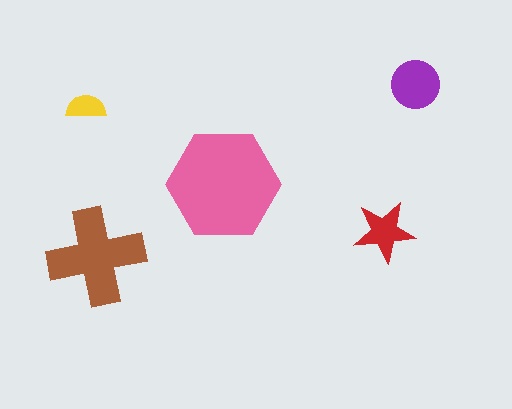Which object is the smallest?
The yellow semicircle.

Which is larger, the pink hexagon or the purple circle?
The pink hexagon.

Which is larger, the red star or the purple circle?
The purple circle.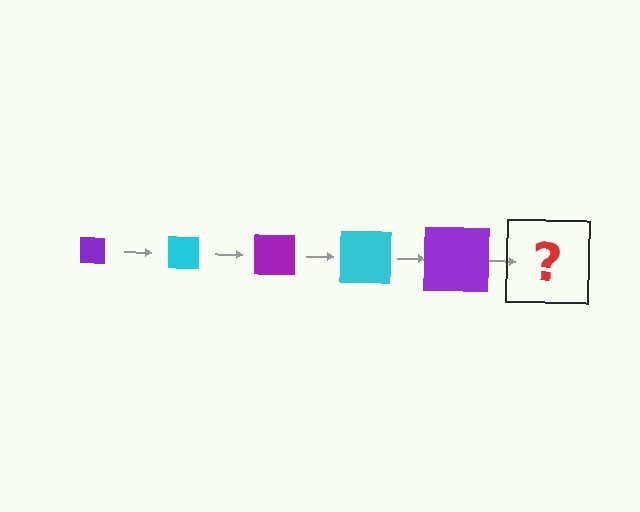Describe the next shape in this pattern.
It should be a cyan square, larger than the previous one.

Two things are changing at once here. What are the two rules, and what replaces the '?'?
The two rules are that the square grows larger each step and the color cycles through purple and cyan. The '?' should be a cyan square, larger than the previous one.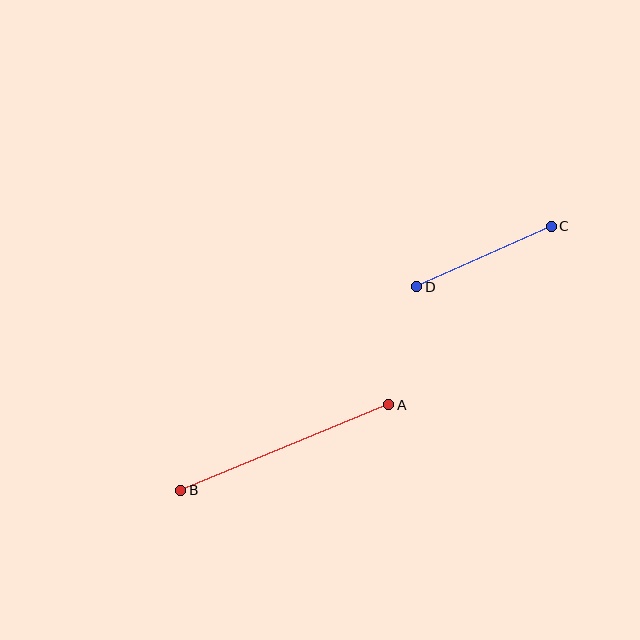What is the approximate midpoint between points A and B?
The midpoint is at approximately (285, 447) pixels.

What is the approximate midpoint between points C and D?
The midpoint is at approximately (484, 256) pixels.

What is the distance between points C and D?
The distance is approximately 148 pixels.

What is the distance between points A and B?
The distance is approximately 225 pixels.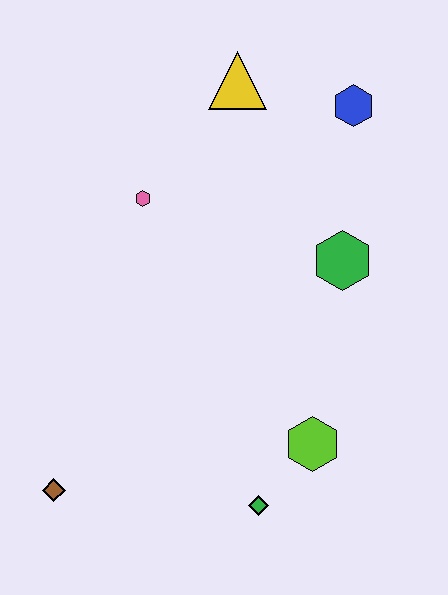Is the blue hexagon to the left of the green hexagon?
No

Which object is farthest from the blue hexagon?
The brown diamond is farthest from the blue hexagon.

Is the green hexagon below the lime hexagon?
No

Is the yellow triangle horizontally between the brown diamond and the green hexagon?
Yes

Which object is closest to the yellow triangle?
The blue hexagon is closest to the yellow triangle.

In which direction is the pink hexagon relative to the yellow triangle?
The pink hexagon is below the yellow triangle.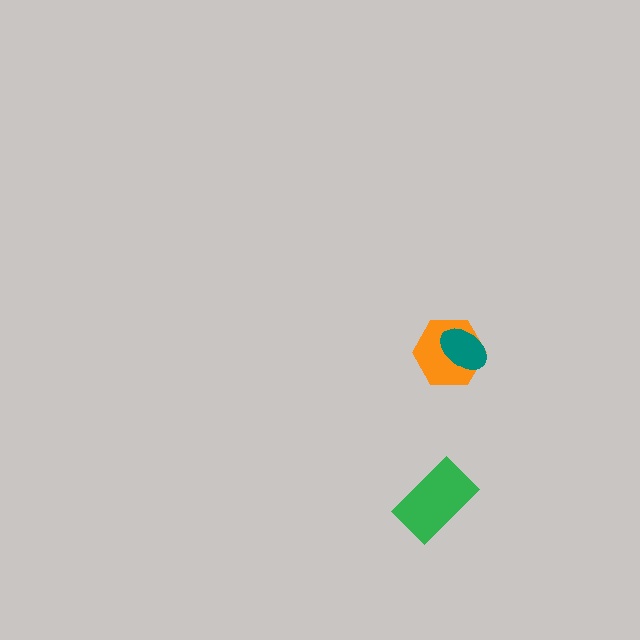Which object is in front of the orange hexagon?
The teal ellipse is in front of the orange hexagon.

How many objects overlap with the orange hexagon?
1 object overlaps with the orange hexagon.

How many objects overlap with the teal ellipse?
1 object overlaps with the teal ellipse.